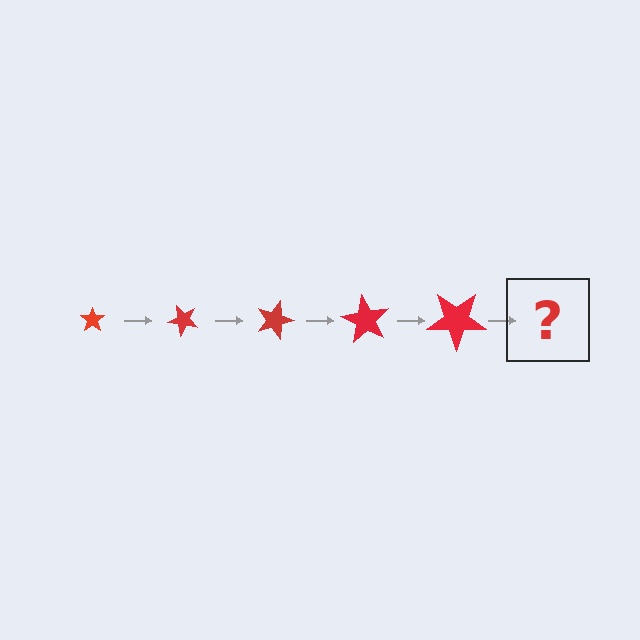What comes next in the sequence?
The next element should be a star, larger than the previous one and rotated 225 degrees from the start.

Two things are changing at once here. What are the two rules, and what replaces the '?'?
The two rules are that the star grows larger each step and it rotates 45 degrees each step. The '?' should be a star, larger than the previous one and rotated 225 degrees from the start.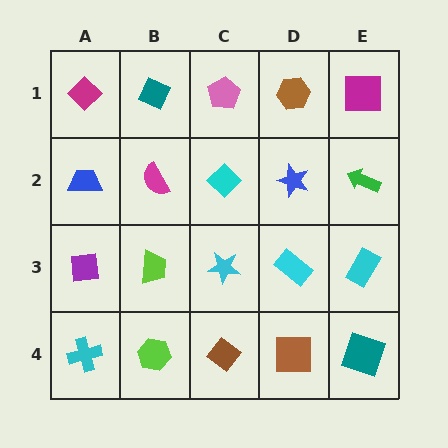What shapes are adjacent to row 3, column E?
A green arrow (row 2, column E), a teal square (row 4, column E), a cyan rectangle (row 3, column D).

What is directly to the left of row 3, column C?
A lime trapezoid.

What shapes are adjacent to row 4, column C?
A cyan star (row 3, column C), a lime hexagon (row 4, column B), a brown square (row 4, column D).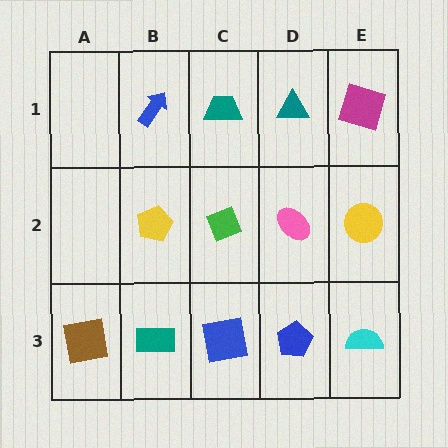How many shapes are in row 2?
4 shapes.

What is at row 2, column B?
A yellow pentagon.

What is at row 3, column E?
A cyan semicircle.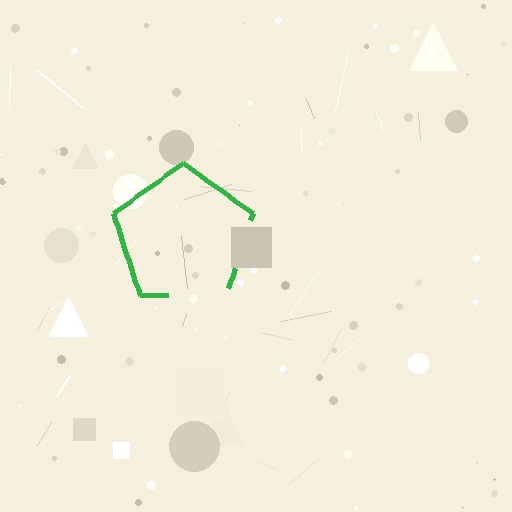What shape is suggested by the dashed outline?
The dashed outline suggests a pentagon.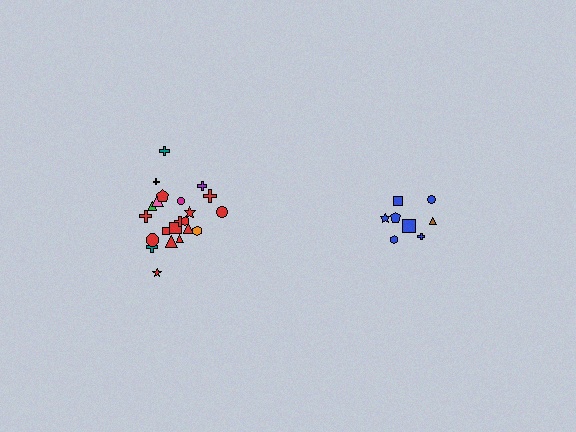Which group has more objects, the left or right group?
The left group.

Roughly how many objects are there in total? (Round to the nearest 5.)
Roughly 30 objects in total.